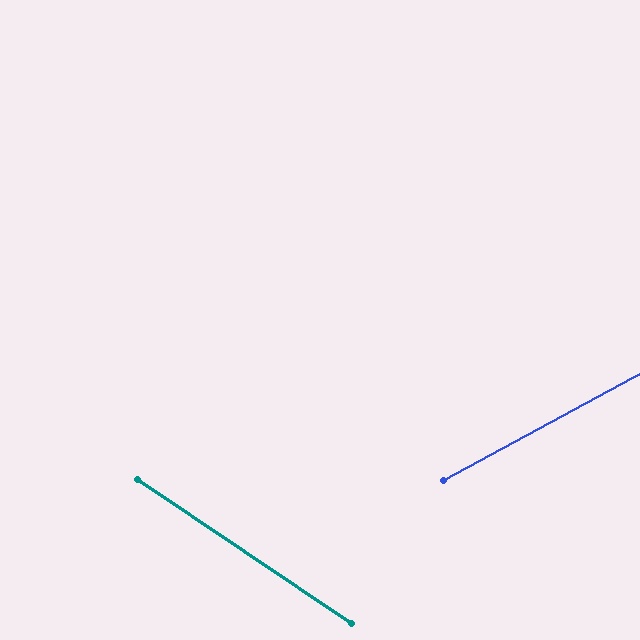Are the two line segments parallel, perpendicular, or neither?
Neither parallel nor perpendicular — they differ by about 63°.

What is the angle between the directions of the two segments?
Approximately 63 degrees.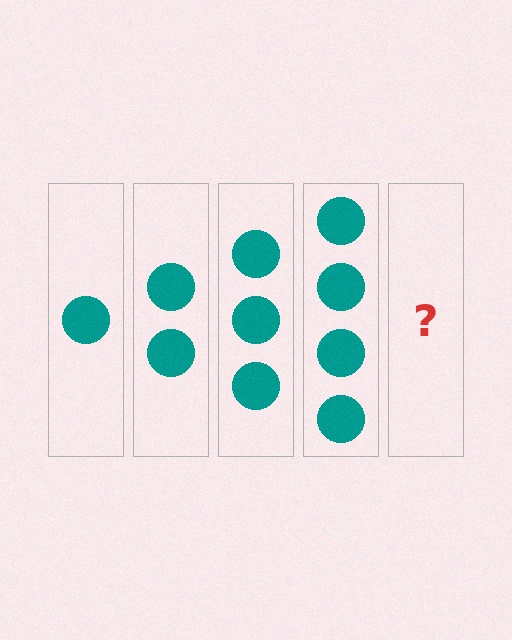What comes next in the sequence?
The next element should be 5 circles.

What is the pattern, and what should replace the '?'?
The pattern is that each step adds one more circle. The '?' should be 5 circles.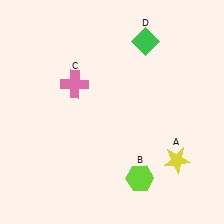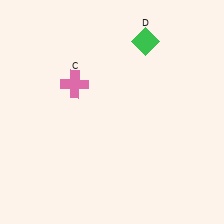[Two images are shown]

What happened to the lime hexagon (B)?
The lime hexagon (B) was removed in Image 2. It was in the bottom-right area of Image 1.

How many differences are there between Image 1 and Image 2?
There are 2 differences between the two images.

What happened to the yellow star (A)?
The yellow star (A) was removed in Image 2. It was in the bottom-right area of Image 1.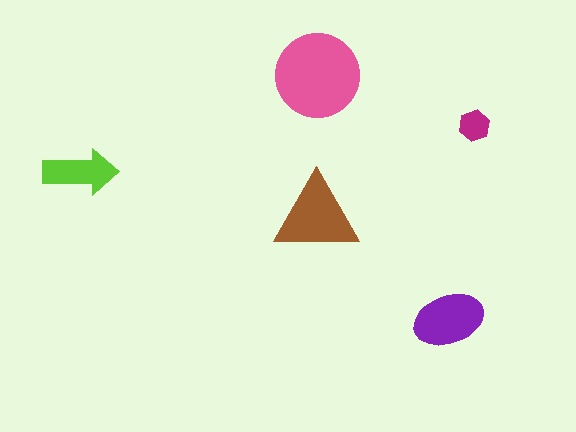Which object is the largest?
The pink circle.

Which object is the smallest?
The magenta hexagon.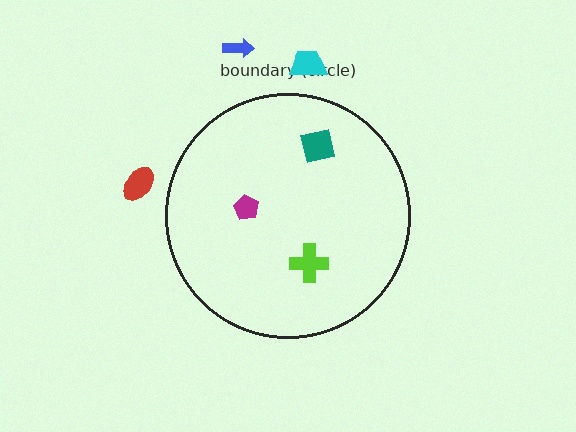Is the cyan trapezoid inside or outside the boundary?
Outside.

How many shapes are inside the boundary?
3 inside, 3 outside.